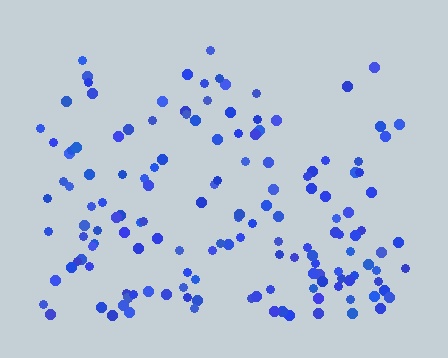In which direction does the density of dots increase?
From top to bottom, with the bottom side densest.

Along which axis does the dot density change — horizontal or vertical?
Vertical.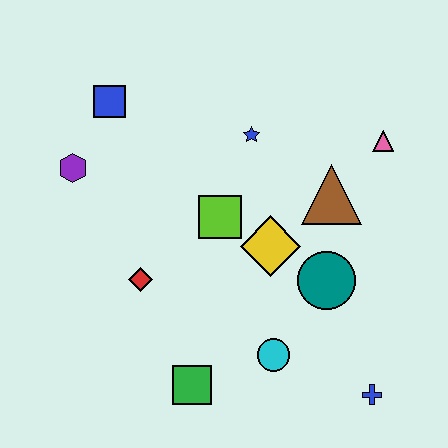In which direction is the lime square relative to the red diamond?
The lime square is to the right of the red diamond.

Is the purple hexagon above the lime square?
Yes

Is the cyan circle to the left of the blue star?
No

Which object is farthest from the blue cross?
The blue square is farthest from the blue cross.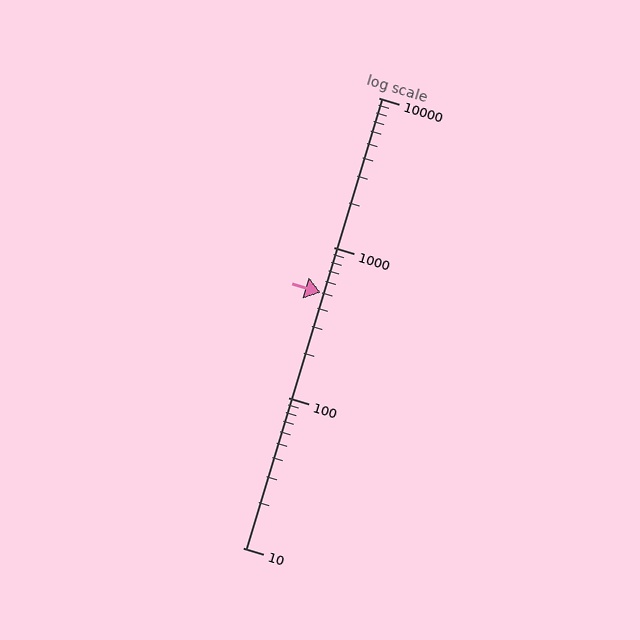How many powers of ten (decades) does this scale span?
The scale spans 3 decades, from 10 to 10000.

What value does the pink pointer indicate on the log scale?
The pointer indicates approximately 500.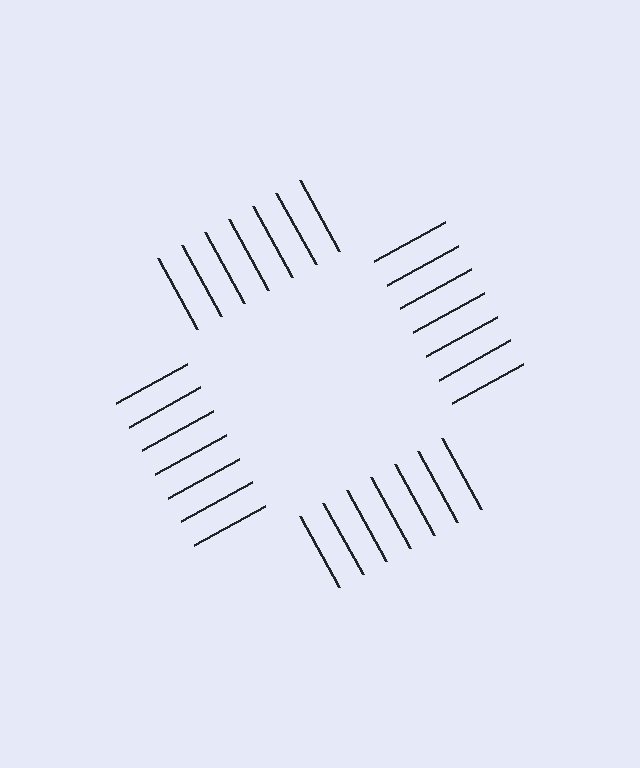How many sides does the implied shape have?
4 sides — the line-ends trace a square.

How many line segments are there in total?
28 — 7 along each of the 4 edges.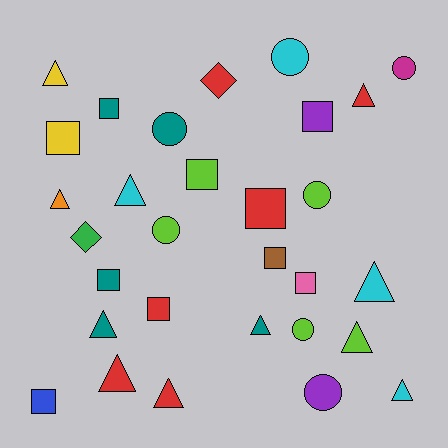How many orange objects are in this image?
There is 1 orange object.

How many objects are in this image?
There are 30 objects.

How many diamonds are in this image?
There are 2 diamonds.